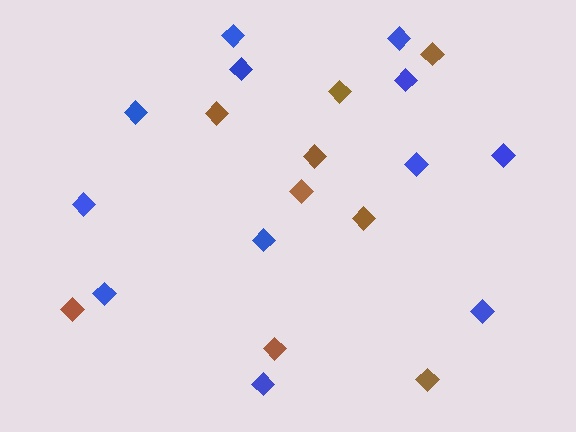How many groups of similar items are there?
There are 2 groups: one group of brown diamonds (9) and one group of blue diamonds (12).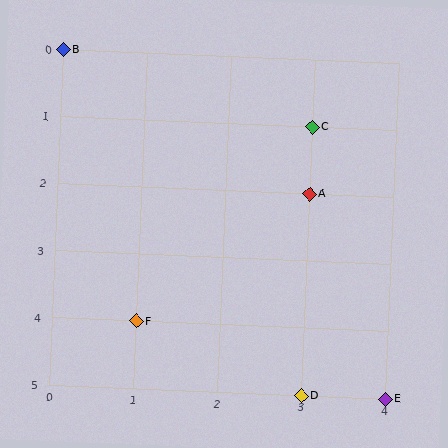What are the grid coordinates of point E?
Point E is at grid coordinates (4, 5).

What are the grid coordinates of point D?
Point D is at grid coordinates (3, 5).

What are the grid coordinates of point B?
Point B is at grid coordinates (0, 0).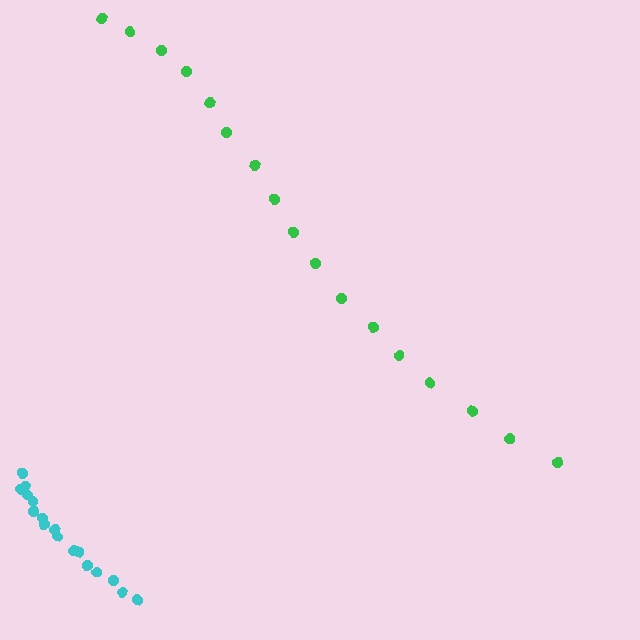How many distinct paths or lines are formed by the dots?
There are 2 distinct paths.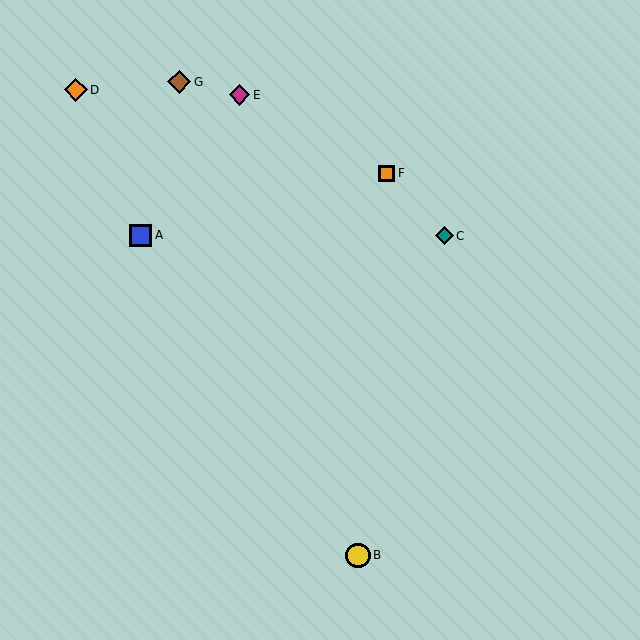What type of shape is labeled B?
Shape B is a yellow circle.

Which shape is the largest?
The yellow circle (labeled B) is the largest.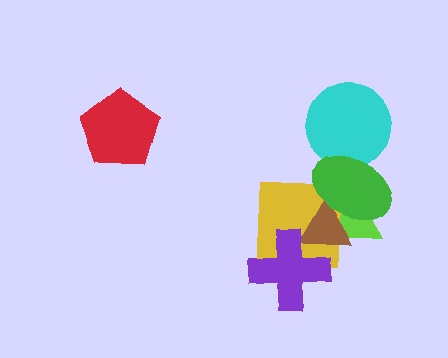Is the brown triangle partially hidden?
Yes, it is partially covered by another shape.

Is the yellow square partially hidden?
Yes, it is partially covered by another shape.